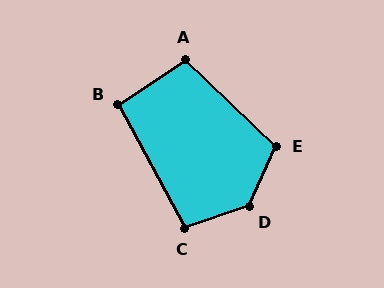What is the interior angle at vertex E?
Approximately 109 degrees (obtuse).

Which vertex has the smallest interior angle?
B, at approximately 95 degrees.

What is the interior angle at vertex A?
Approximately 103 degrees (obtuse).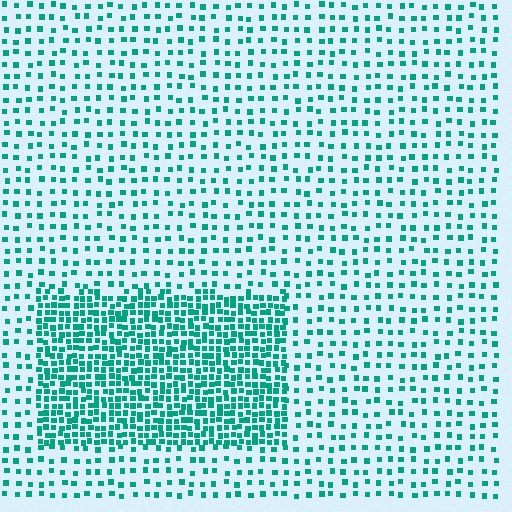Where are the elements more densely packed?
The elements are more densely packed inside the rectangle boundary.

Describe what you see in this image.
The image contains small teal elements arranged at two different densities. A rectangle-shaped region is visible where the elements are more densely packed than the surrounding area.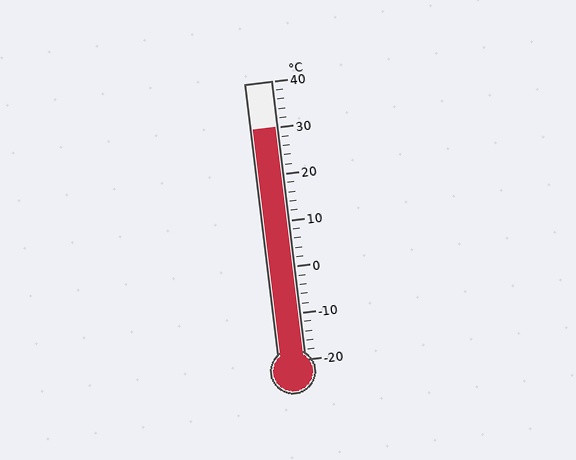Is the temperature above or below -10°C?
The temperature is above -10°C.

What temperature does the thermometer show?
The thermometer shows approximately 30°C.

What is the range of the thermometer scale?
The thermometer scale ranges from -20°C to 40°C.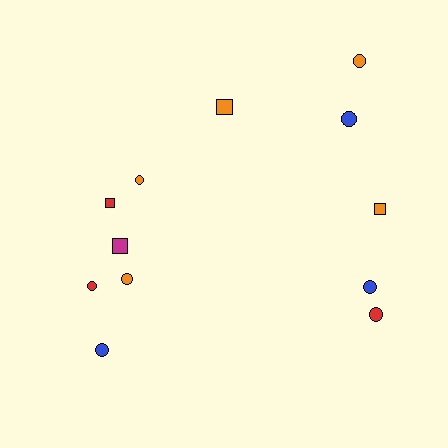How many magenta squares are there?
There is 1 magenta square.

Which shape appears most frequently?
Circle, with 8 objects.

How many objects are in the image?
There are 12 objects.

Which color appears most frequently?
Orange, with 5 objects.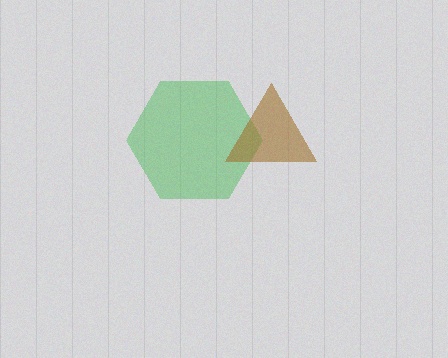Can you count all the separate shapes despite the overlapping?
Yes, there are 2 separate shapes.